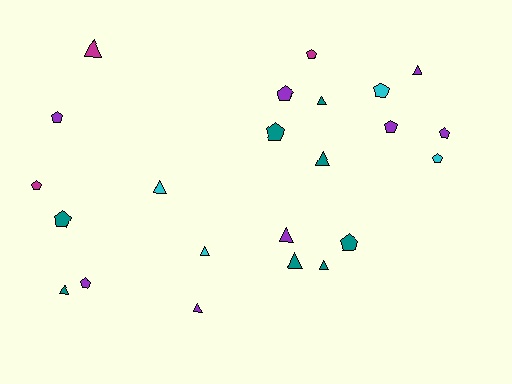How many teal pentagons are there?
There are 3 teal pentagons.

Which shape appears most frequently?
Pentagon, with 12 objects.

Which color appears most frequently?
Purple, with 8 objects.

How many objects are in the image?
There are 23 objects.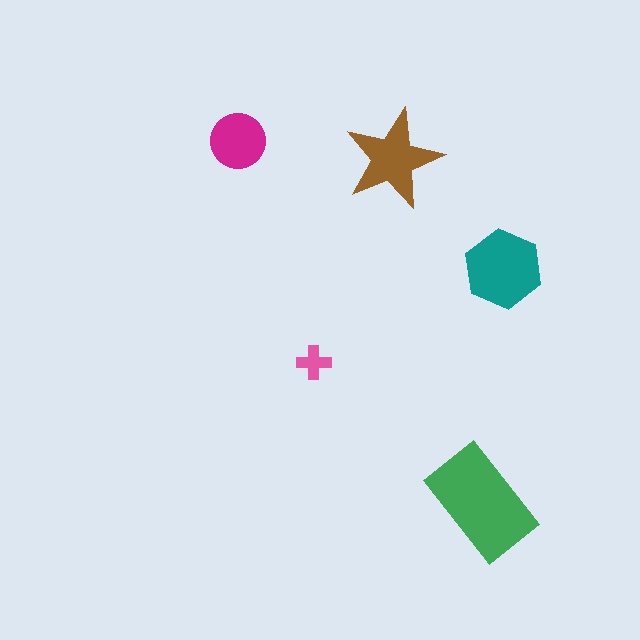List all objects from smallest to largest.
The pink cross, the magenta circle, the brown star, the teal hexagon, the green rectangle.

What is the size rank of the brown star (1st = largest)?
3rd.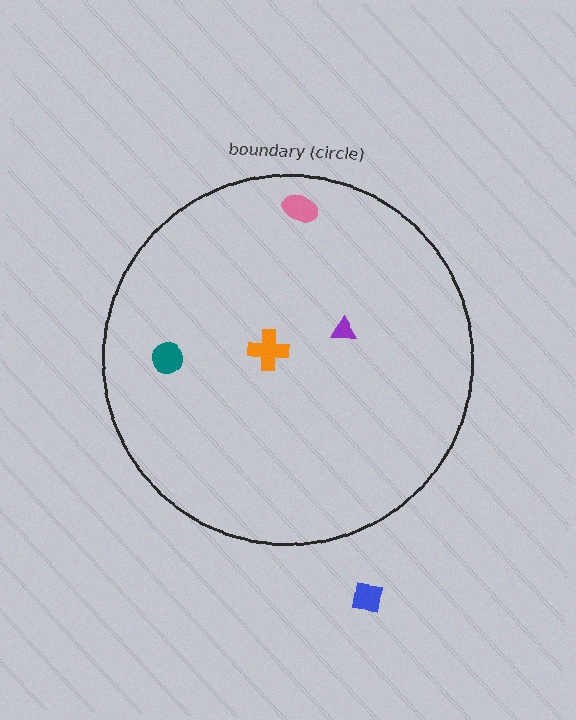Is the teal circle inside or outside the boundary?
Inside.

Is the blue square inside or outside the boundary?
Outside.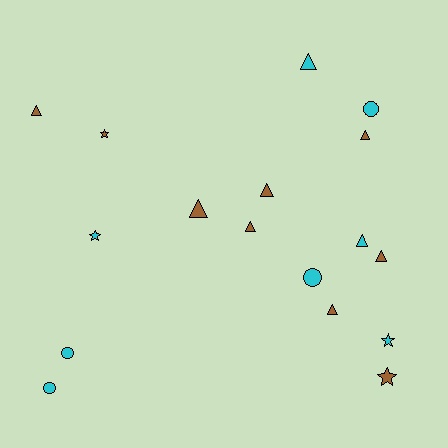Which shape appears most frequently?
Triangle, with 9 objects.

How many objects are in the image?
There are 17 objects.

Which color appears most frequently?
Brown, with 9 objects.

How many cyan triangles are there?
There are 2 cyan triangles.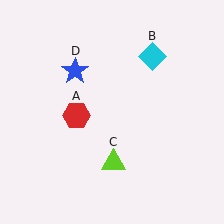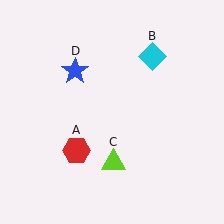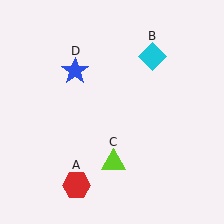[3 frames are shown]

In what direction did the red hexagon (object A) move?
The red hexagon (object A) moved down.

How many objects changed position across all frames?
1 object changed position: red hexagon (object A).